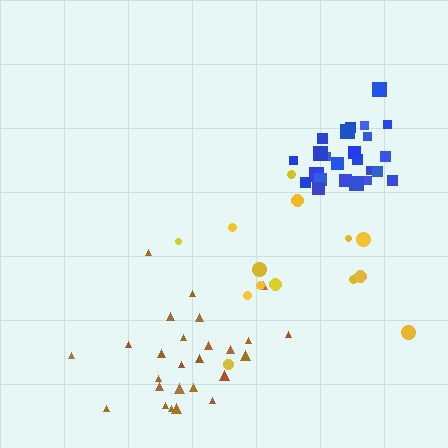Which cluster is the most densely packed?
Blue.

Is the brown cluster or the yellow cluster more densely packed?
Brown.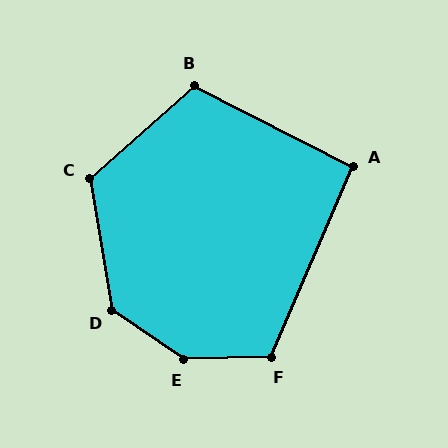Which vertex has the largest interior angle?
E, at approximately 144 degrees.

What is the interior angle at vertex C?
Approximately 122 degrees (obtuse).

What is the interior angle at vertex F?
Approximately 115 degrees (obtuse).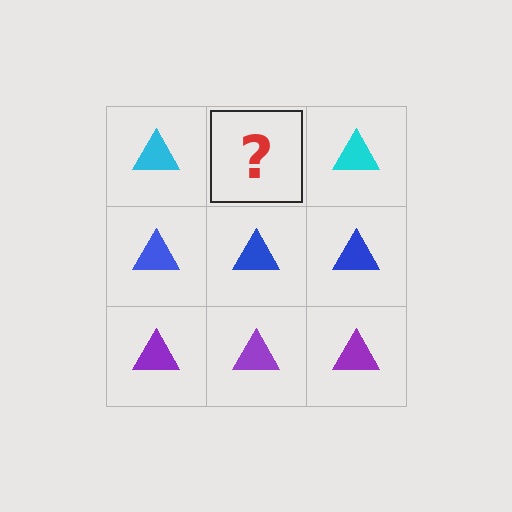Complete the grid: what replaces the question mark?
The question mark should be replaced with a cyan triangle.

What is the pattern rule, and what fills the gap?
The rule is that each row has a consistent color. The gap should be filled with a cyan triangle.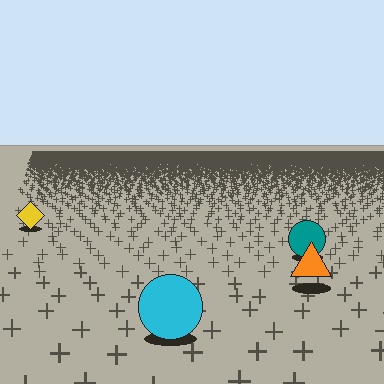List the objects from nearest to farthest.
From nearest to farthest: the cyan circle, the orange triangle, the teal circle, the yellow diamond.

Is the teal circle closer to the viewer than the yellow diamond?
Yes. The teal circle is closer — you can tell from the texture gradient: the ground texture is coarser near it.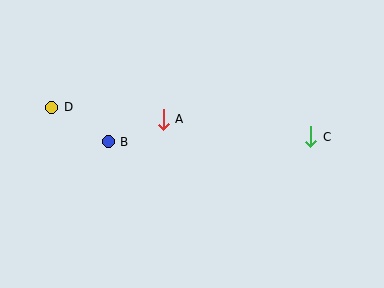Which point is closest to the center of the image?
Point A at (163, 119) is closest to the center.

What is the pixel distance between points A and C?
The distance between A and C is 148 pixels.